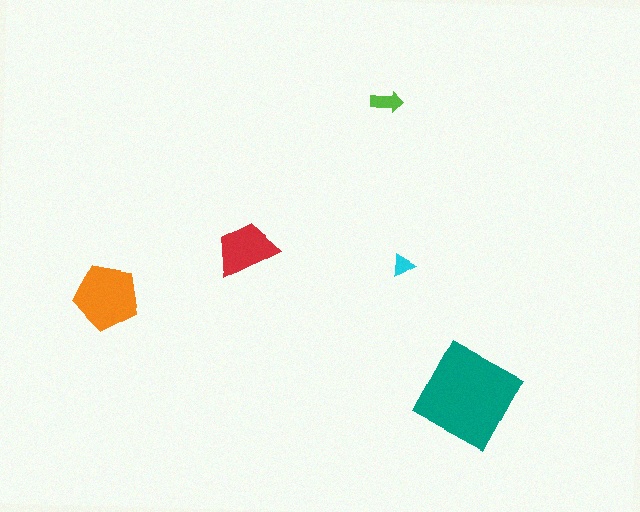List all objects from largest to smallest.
The teal diamond, the orange pentagon, the red trapezoid, the lime arrow, the cyan triangle.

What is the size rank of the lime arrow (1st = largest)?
4th.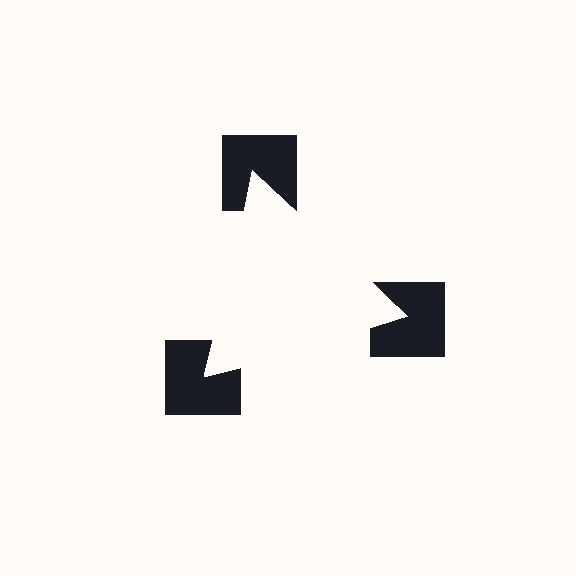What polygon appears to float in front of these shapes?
An illusory triangle — its edges are inferred from the aligned wedge cuts in the notched squares, not physically drawn.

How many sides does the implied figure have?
3 sides.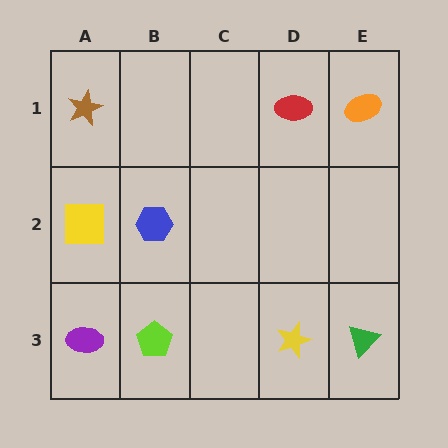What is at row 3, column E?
A green triangle.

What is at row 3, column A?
A purple ellipse.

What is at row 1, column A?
A brown star.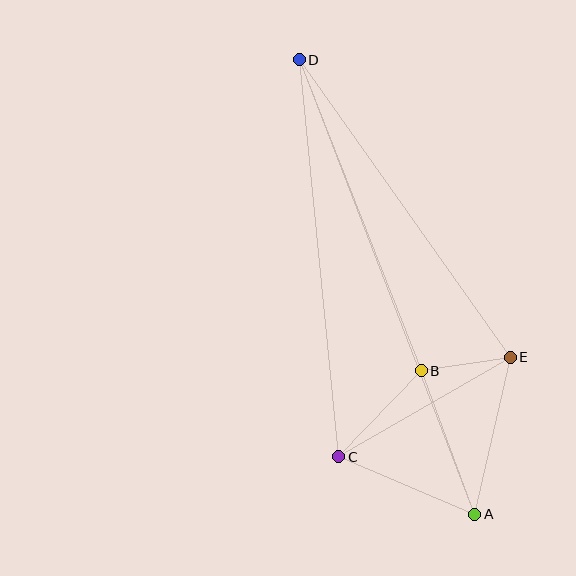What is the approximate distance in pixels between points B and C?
The distance between B and C is approximately 119 pixels.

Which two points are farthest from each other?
Points A and D are farthest from each other.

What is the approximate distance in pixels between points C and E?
The distance between C and E is approximately 198 pixels.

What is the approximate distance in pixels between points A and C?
The distance between A and C is approximately 147 pixels.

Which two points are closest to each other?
Points B and E are closest to each other.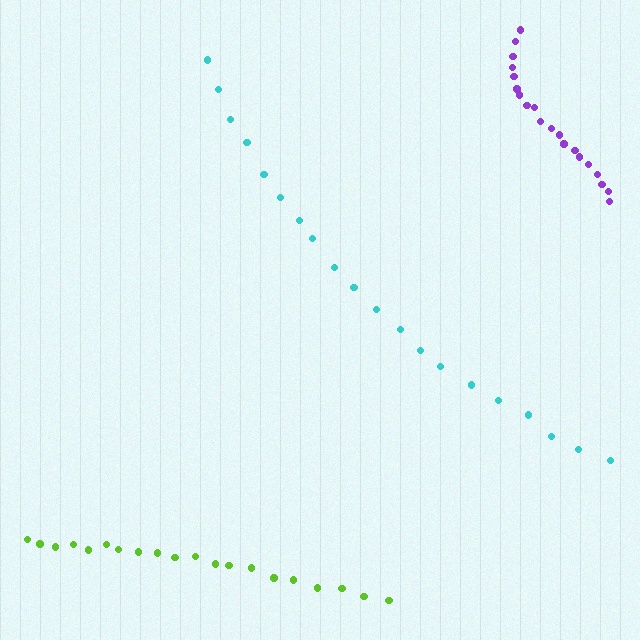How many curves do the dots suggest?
There are 3 distinct paths.